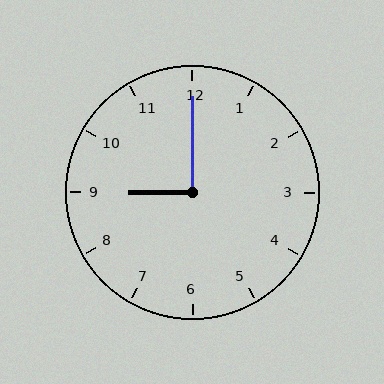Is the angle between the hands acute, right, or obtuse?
It is right.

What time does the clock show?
9:00.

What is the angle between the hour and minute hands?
Approximately 90 degrees.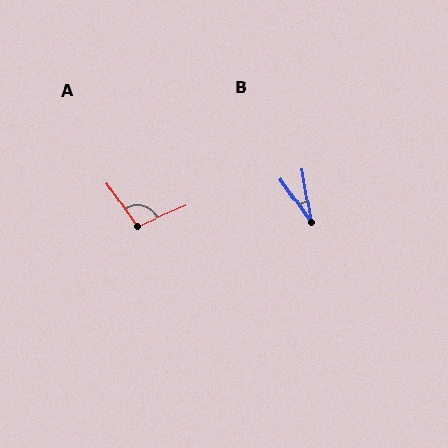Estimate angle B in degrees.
Approximately 25 degrees.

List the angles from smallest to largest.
B (25°), A (101°).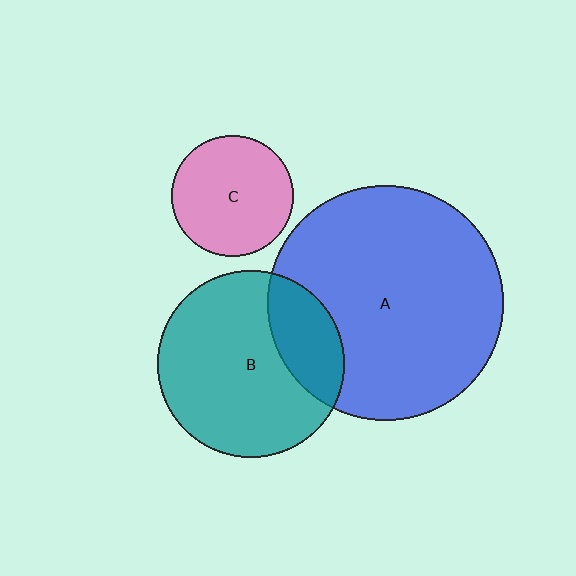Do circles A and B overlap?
Yes.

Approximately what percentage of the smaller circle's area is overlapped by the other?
Approximately 25%.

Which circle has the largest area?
Circle A (blue).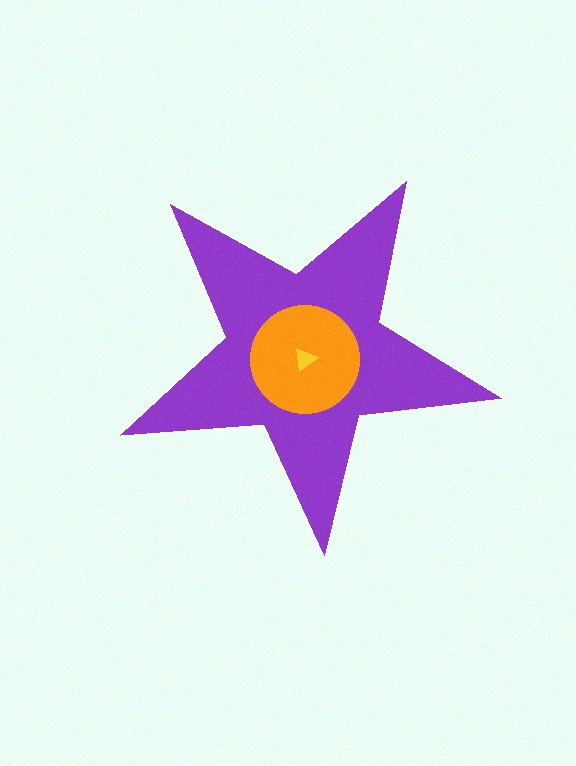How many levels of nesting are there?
3.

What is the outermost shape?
The purple star.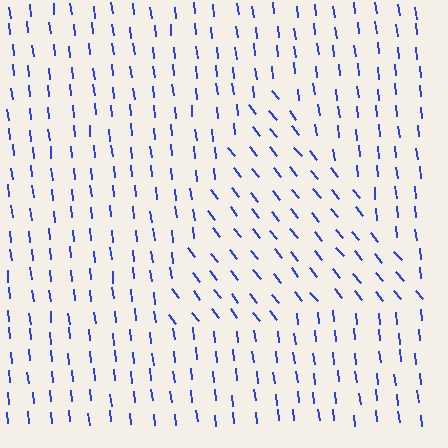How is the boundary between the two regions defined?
The boundary is defined purely by a change in line orientation (approximately 33 degrees difference). All lines are the same color and thickness.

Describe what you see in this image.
The image is filled with small blue line segments. A triangle region in the image has lines oriented differently from the surrounding lines, creating a visible texture boundary.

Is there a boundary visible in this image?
Yes, there is a texture boundary formed by a change in line orientation.